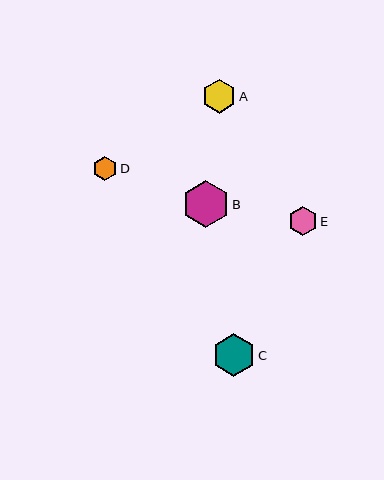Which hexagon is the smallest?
Hexagon D is the smallest with a size of approximately 23 pixels.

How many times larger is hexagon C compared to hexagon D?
Hexagon C is approximately 1.8 times the size of hexagon D.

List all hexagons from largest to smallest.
From largest to smallest: B, C, A, E, D.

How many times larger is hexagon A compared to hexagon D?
Hexagon A is approximately 1.5 times the size of hexagon D.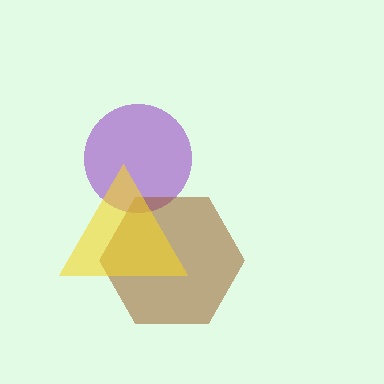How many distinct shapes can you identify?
There are 3 distinct shapes: a purple circle, a brown hexagon, a yellow triangle.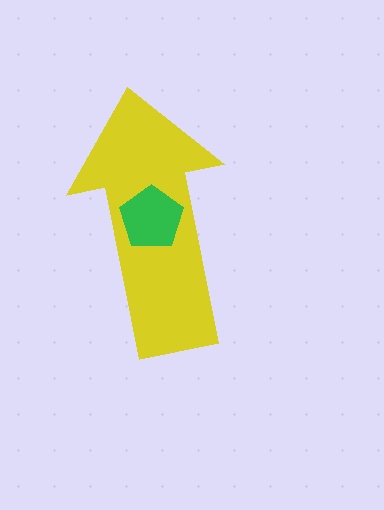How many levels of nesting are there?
2.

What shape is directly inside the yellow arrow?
The green pentagon.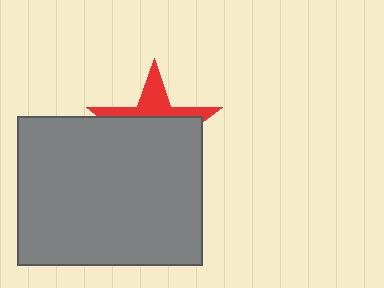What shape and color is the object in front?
The object in front is a gray rectangle.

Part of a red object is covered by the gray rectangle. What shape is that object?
It is a star.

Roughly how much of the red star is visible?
A small part of it is visible (roughly 31%).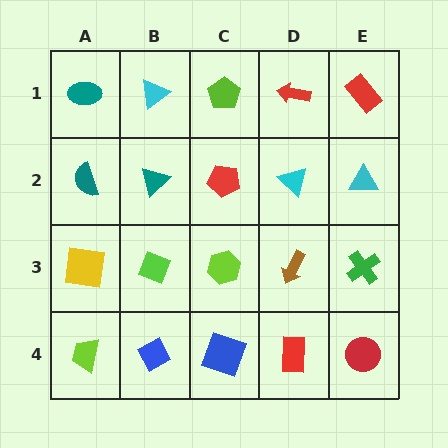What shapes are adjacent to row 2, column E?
A red rectangle (row 1, column E), a green cross (row 3, column E), a cyan triangle (row 2, column D).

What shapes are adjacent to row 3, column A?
A teal semicircle (row 2, column A), a lime trapezoid (row 4, column A), a lime diamond (row 3, column B).